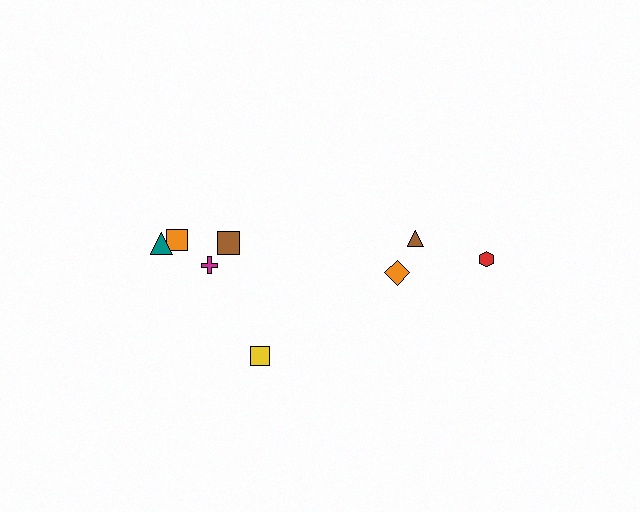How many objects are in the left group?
There are 5 objects.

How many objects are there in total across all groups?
There are 8 objects.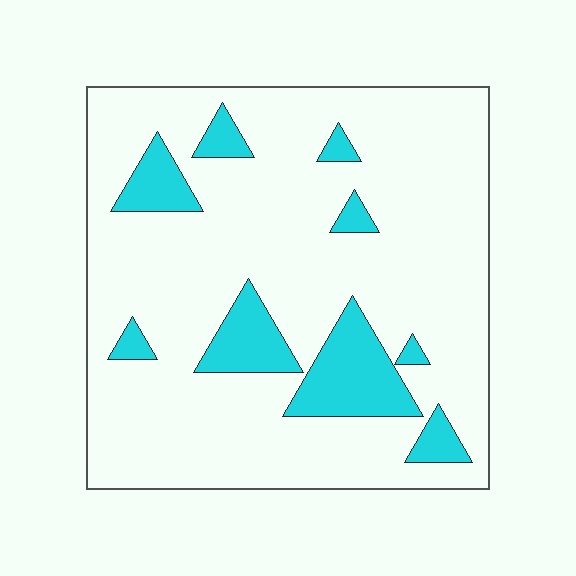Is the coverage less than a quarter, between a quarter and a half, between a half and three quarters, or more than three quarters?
Less than a quarter.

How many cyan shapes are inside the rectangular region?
9.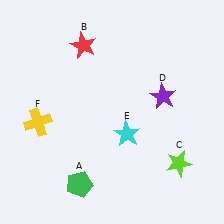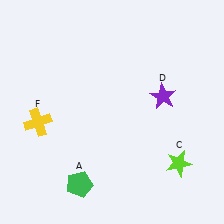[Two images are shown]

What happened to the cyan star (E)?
The cyan star (E) was removed in Image 2. It was in the bottom-right area of Image 1.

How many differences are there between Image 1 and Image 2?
There are 2 differences between the two images.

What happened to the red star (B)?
The red star (B) was removed in Image 2. It was in the top-left area of Image 1.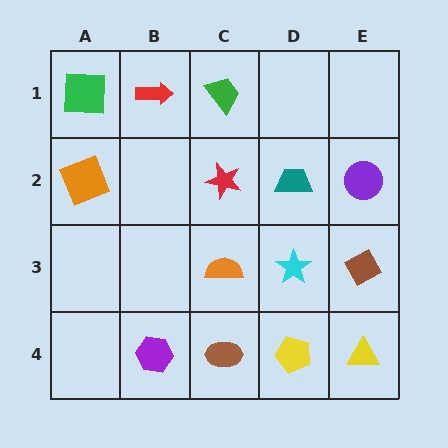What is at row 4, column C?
A brown ellipse.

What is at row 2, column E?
A purple circle.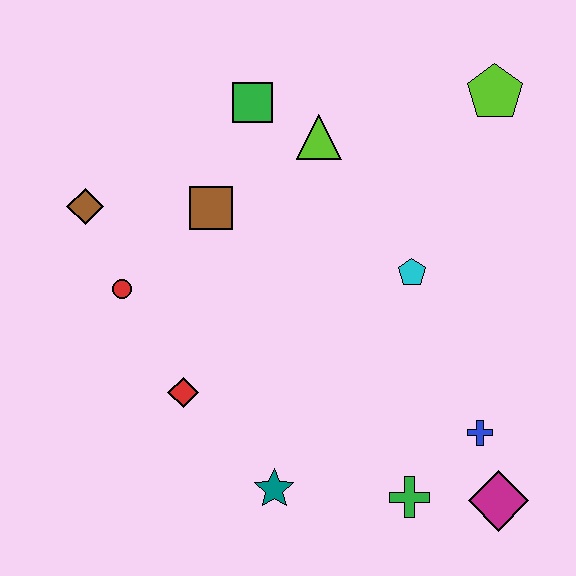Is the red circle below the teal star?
No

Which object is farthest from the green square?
The magenta diamond is farthest from the green square.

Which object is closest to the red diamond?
The red circle is closest to the red diamond.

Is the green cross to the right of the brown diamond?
Yes